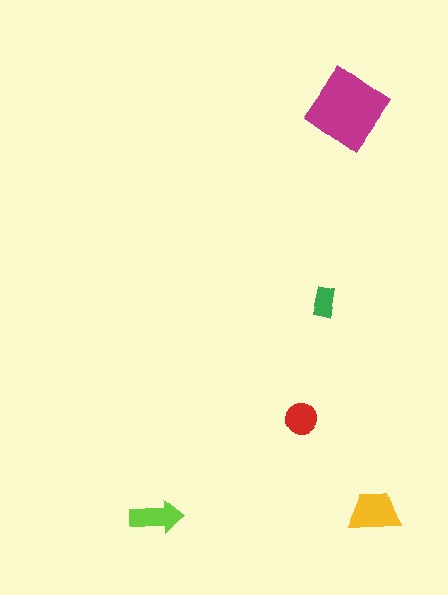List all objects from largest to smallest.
The magenta diamond, the yellow trapezoid, the lime arrow, the red circle, the green rectangle.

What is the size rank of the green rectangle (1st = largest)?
5th.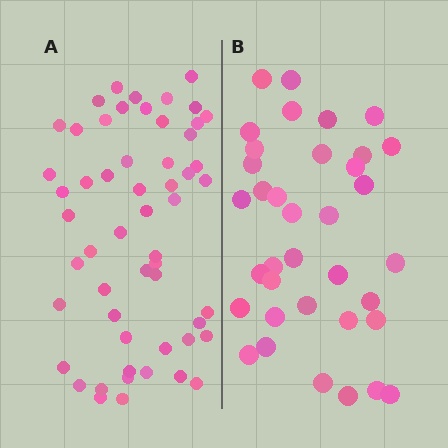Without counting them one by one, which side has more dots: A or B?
Region A (the left region) has more dots.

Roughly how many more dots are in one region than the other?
Region A has approximately 20 more dots than region B.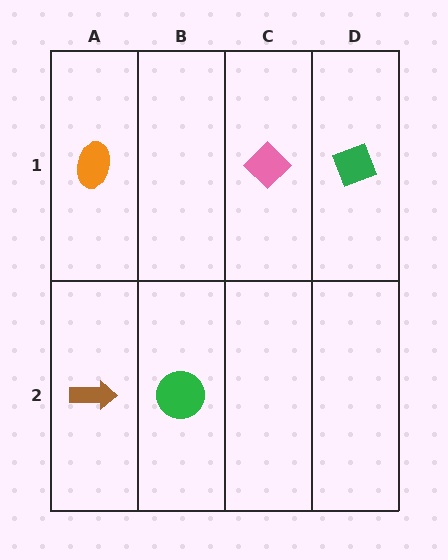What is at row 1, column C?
A pink diamond.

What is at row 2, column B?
A green circle.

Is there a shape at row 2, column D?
No, that cell is empty.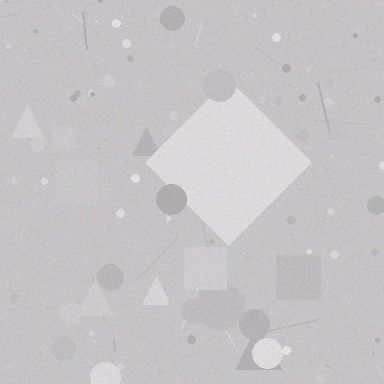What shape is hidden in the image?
A diamond is hidden in the image.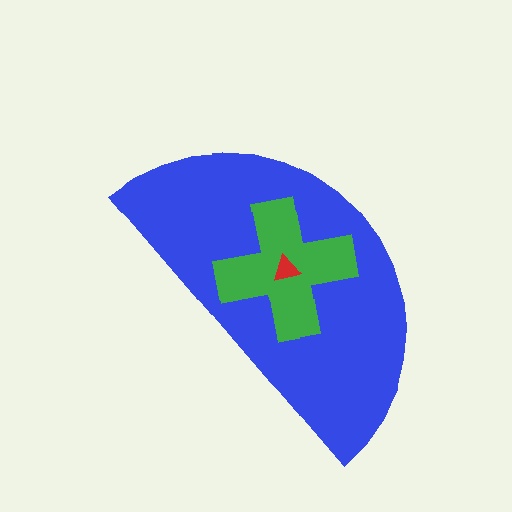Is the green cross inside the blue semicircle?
Yes.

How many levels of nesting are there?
3.